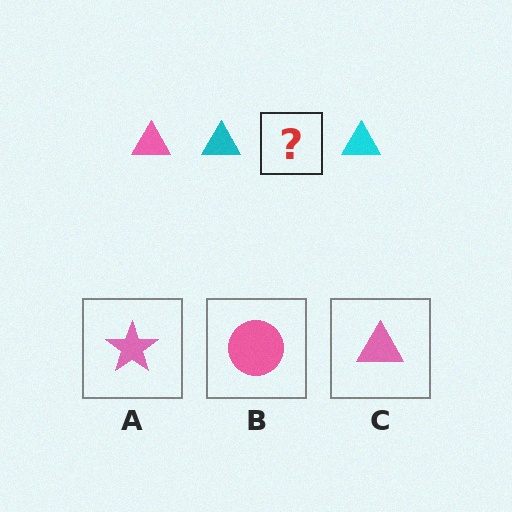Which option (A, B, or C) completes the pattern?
C.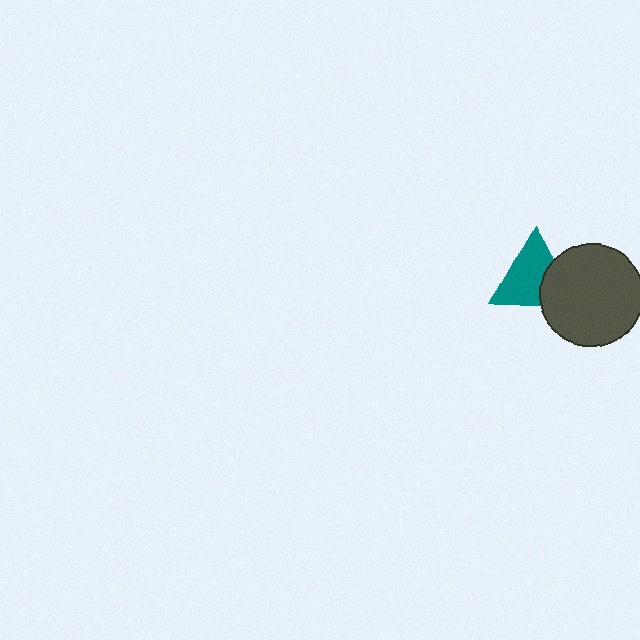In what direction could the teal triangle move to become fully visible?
The teal triangle could move left. That would shift it out from behind the dark gray circle entirely.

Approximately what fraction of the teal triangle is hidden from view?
Roughly 30% of the teal triangle is hidden behind the dark gray circle.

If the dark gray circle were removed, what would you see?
You would see the complete teal triangle.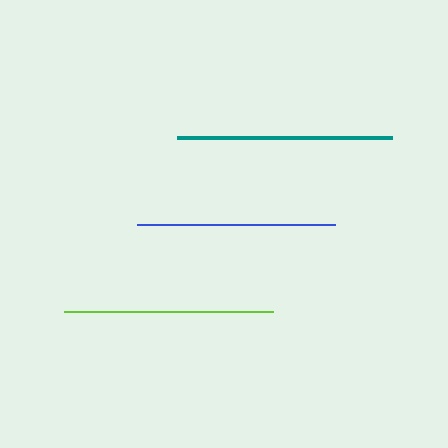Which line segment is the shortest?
The blue line is the shortest at approximately 198 pixels.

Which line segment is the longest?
The teal line is the longest at approximately 215 pixels.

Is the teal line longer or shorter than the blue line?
The teal line is longer than the blue line.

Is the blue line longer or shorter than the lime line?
The lime line is longer than the blue line.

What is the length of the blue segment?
The blue segment is approximately 198 pixels long.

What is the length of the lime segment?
The lime segment is approximately 209 pixels long.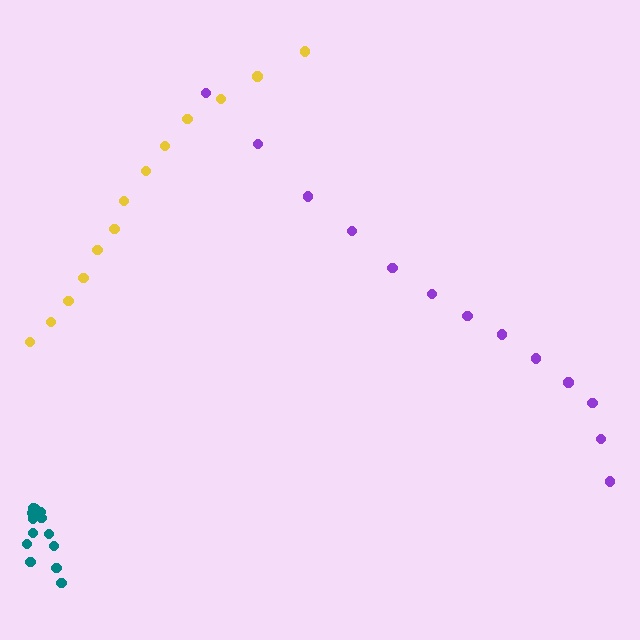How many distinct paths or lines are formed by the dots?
There are 3 distinct paths.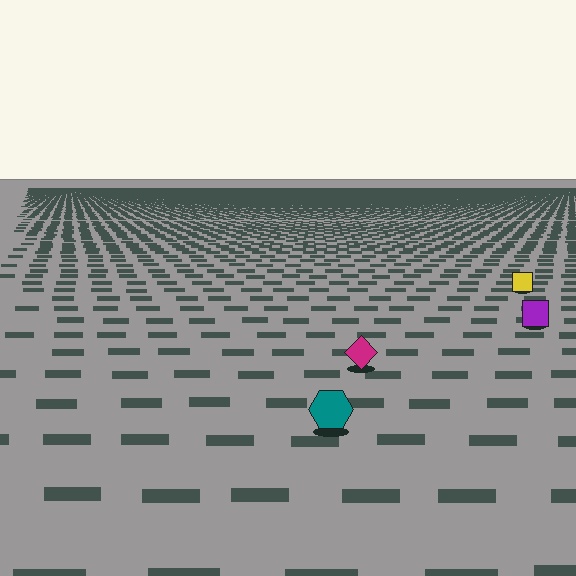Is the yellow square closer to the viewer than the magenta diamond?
No. The magenta diamond is closer — you can tell from the texture gradient: the ground texture is coarser near it.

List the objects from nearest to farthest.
From nearest to farthest: the teal hexagon, the magenta diamond, the purple square, the yellow square.